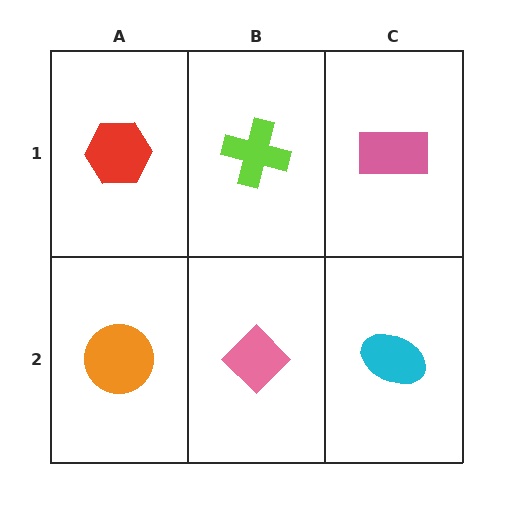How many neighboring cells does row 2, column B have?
3.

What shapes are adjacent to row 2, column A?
A red hexagon (row 1, column A), a pink diamond (row 2, column B).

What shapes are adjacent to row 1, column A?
An orange circle (row 2, column A), a lime cross (row 1, column B).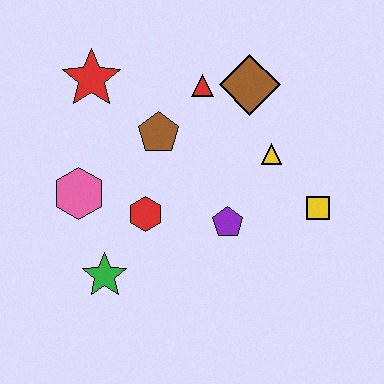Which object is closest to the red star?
The brown pentagon is closest to the red star.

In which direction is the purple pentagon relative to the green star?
The purple pentagon is to the right of the green star.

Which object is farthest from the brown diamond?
The green star is farthest from the brown diamond.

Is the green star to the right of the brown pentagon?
No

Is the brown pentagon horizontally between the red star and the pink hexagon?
No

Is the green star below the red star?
Yes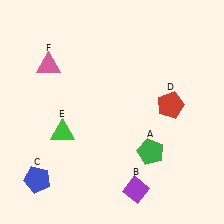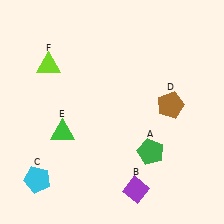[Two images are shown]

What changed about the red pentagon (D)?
In Image 1, D is red. In Image 2, it changed to brown.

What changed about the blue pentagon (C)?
In Image 1, C is blue. In Image 2, it changed to cyan.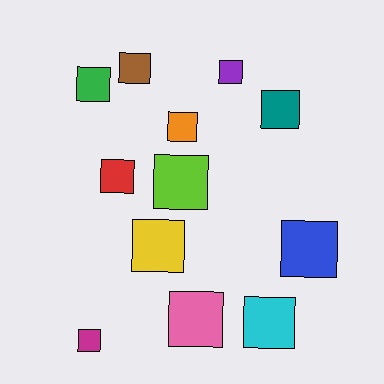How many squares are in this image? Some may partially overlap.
There are 12 squares.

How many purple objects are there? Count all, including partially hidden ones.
There is 1 purple object.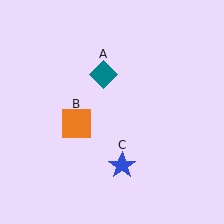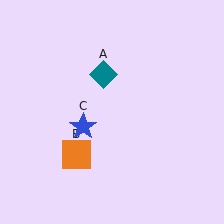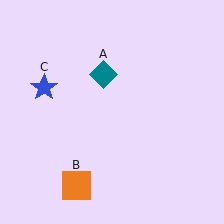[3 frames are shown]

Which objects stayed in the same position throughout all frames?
Teal diamond (object A) remained stationary.